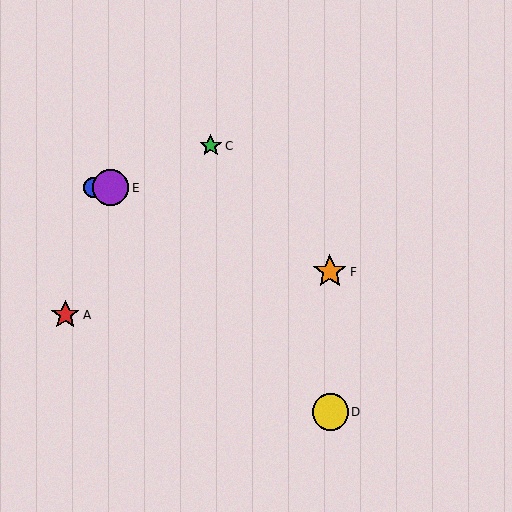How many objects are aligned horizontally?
2 objects (B, E) are aligned horizontally.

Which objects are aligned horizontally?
Objects B, E are aligned horizontally.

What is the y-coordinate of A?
Object A is at y≈315.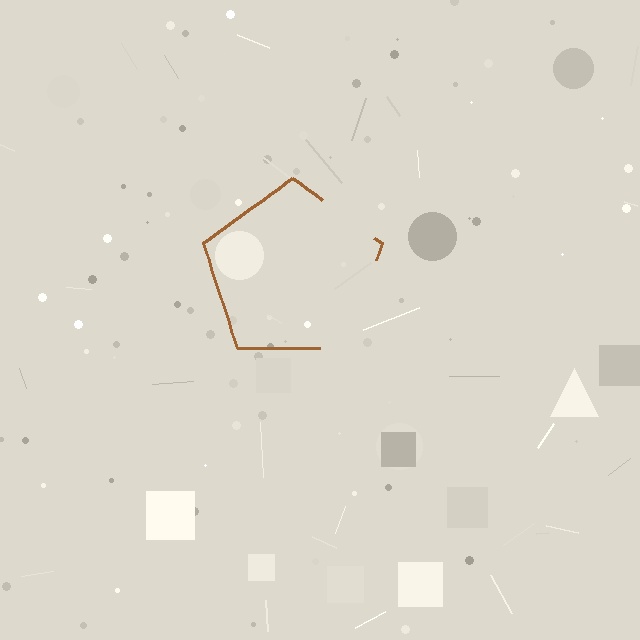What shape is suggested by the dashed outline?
The dashed outline suggests a pentagon.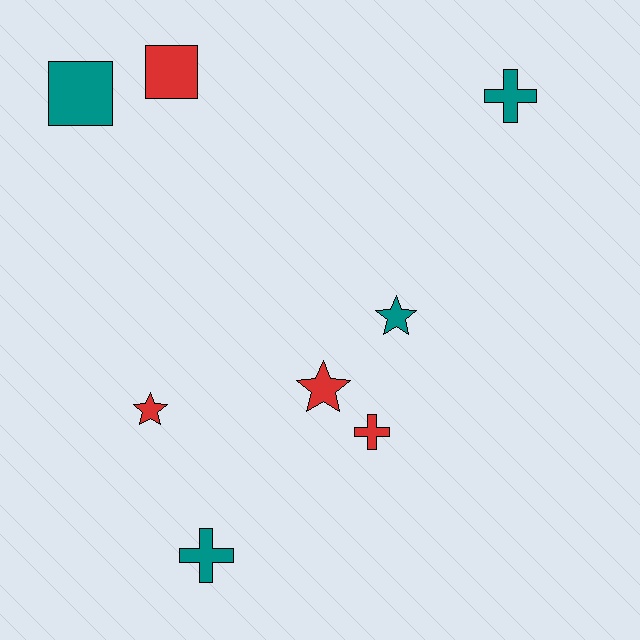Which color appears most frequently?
Red, with 4 objects.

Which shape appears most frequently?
Star, with 3 objects.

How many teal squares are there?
There is 1 teal square.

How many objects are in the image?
There are 8 objects.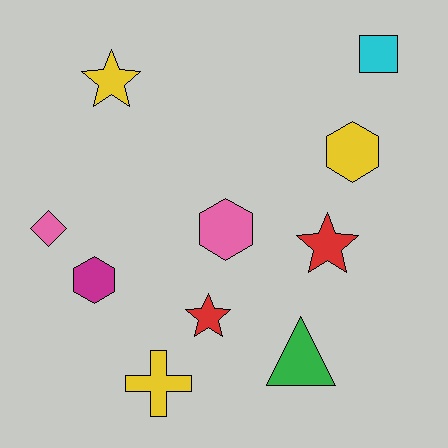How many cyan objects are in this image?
There is 1 cyan object.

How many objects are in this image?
There are 10 objects.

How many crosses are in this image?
There is 1 cross.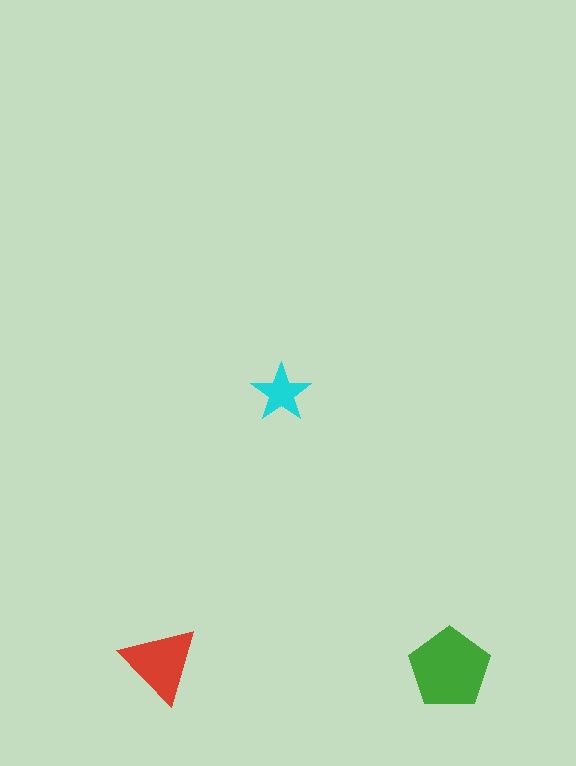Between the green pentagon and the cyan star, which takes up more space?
The green pentagon.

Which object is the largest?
The green pentagon.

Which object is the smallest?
The cyan star.